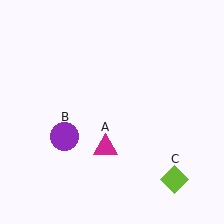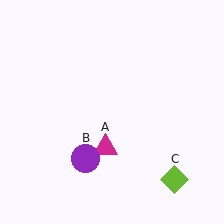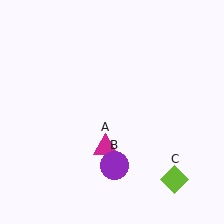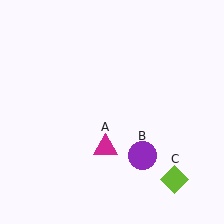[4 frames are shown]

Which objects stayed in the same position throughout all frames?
Magenta triangle (object A) and lime diamond (object C) remained stationary.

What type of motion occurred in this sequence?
The purple circle (object B) rotated counterclockwise around the center of the scene.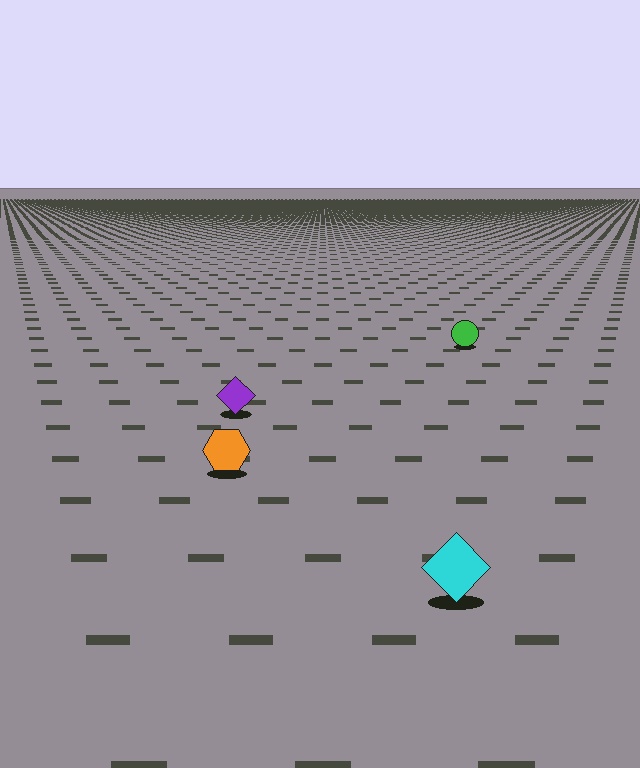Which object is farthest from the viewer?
The green circle is farthest from the viewer. It appears smaller and the ground texture around it is denser.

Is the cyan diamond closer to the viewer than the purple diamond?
Yes. The cyan diamond is closer — you can tell from the texture gradient: the ground texture is coarser near it.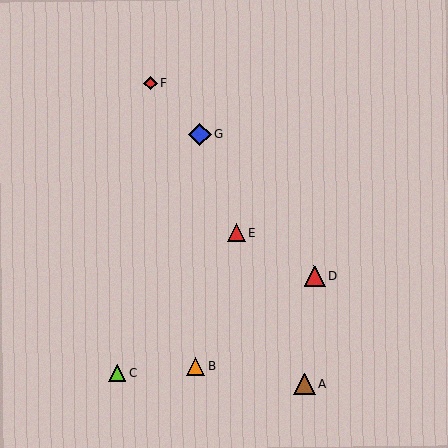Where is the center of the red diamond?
The center of the red diamond is at (151, 83).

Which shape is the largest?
The blue diamond (labeled G) is the largest.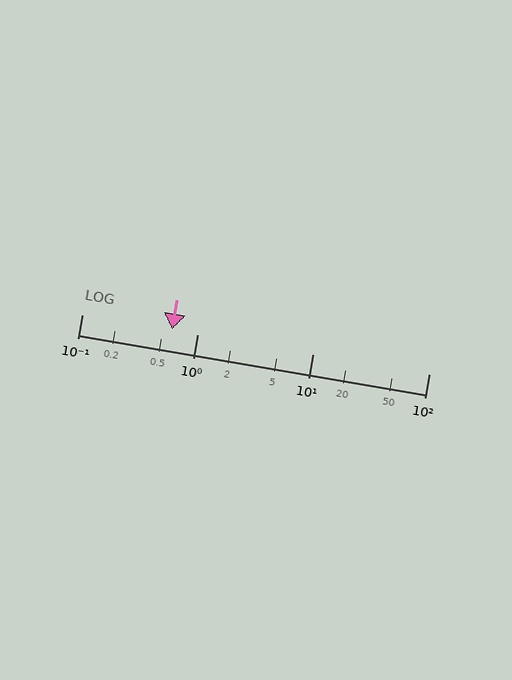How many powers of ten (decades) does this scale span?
The scale spans 3 decades, from 0.1 to 100.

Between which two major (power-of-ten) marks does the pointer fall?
The pointer is between 0.1 and 1.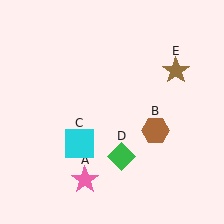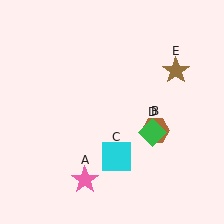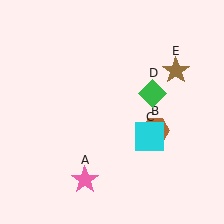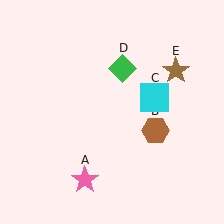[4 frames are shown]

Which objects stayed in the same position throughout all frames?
Pink star (object A) and brown hexagon (object B) and brown star (object E) remained stationary.